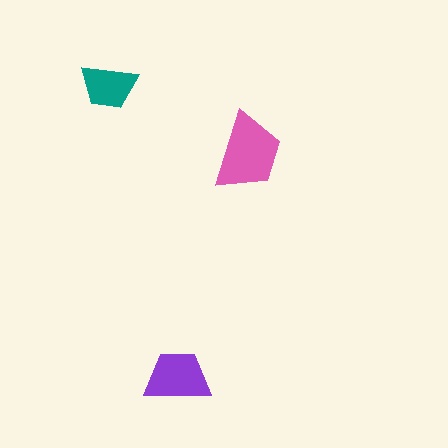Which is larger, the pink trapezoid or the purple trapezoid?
The pink one.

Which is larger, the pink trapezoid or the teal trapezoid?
The pink one.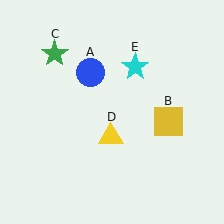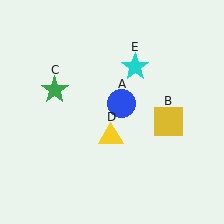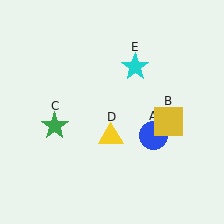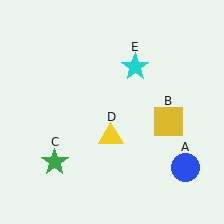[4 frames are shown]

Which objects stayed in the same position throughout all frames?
Yellow square (object B) and yellow triangle (object D) and cyan star (object E) remained stationary.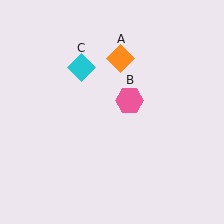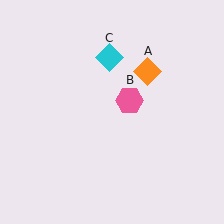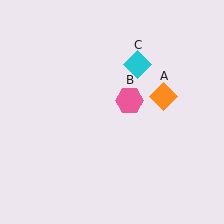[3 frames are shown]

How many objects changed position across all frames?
2 objects changed position: orange diamond (object A), cyan diamond (object C).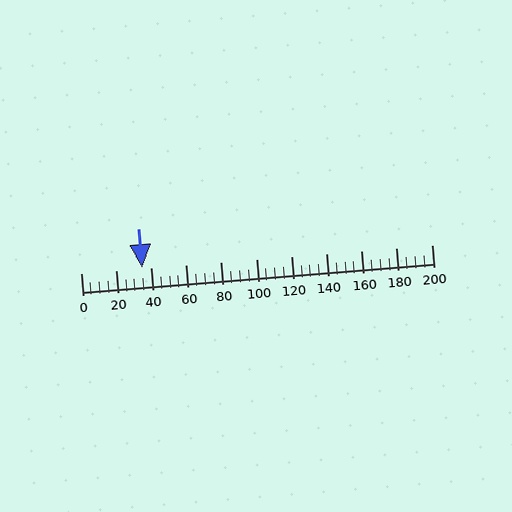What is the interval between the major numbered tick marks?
The major tick marks are spaced 20 units apart.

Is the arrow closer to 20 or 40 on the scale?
The arrow is closer to 40.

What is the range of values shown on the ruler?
The ruler shows values from 0 to 200.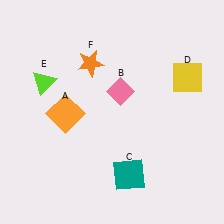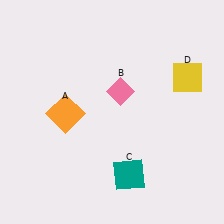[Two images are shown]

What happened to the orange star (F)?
The orange star (F) was removed in Image 2. It was in the top-left area of Image 1.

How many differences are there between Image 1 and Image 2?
There are 2 differences between the two images.